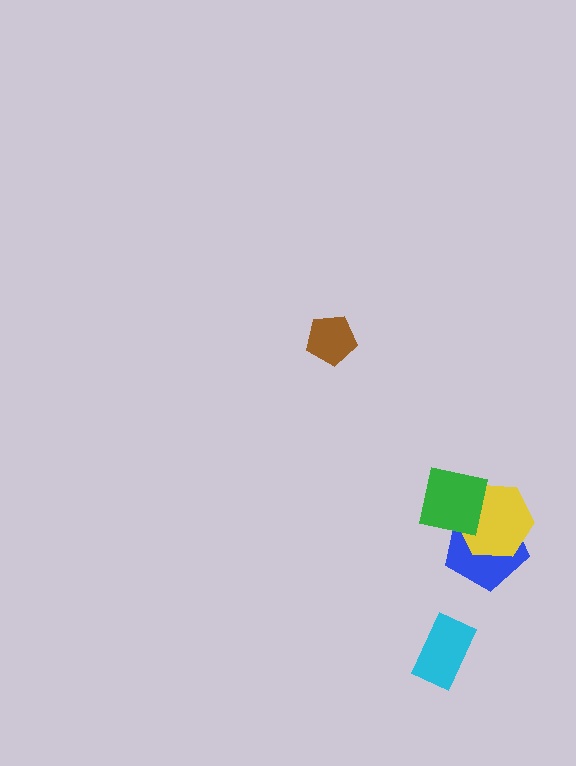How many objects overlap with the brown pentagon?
0 objects overlap with the brown pentagon.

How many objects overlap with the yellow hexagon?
2 objects overlap with the yellow hexagon.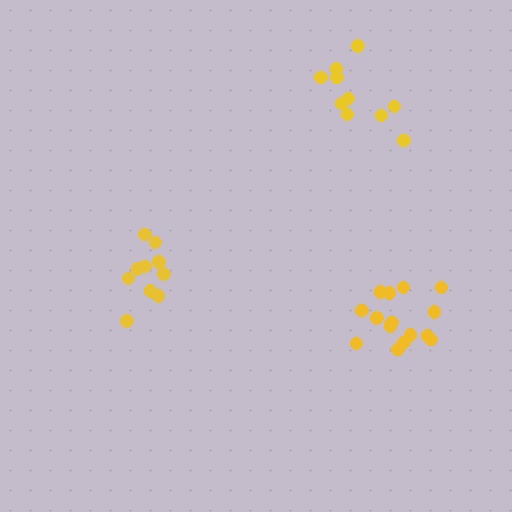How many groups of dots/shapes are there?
There are 3 groups.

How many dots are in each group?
Group 1: 10 dots, Group 2: 11 dots, Group 3: 15 dots (36 total).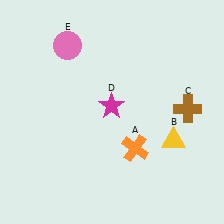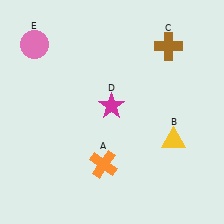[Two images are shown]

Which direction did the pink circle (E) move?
The pink circle (E) moved left.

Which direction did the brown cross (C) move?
The brown cross (C) moved up.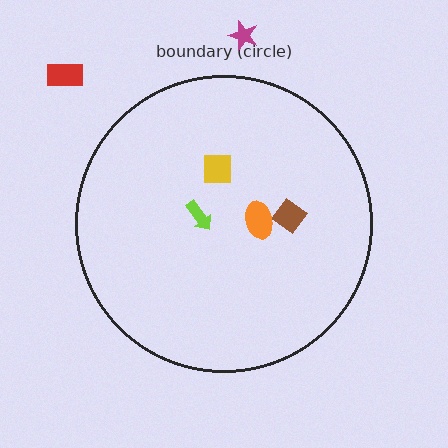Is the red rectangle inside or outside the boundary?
Outside.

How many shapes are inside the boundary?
4 inside, 2 outside.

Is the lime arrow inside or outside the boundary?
Inside.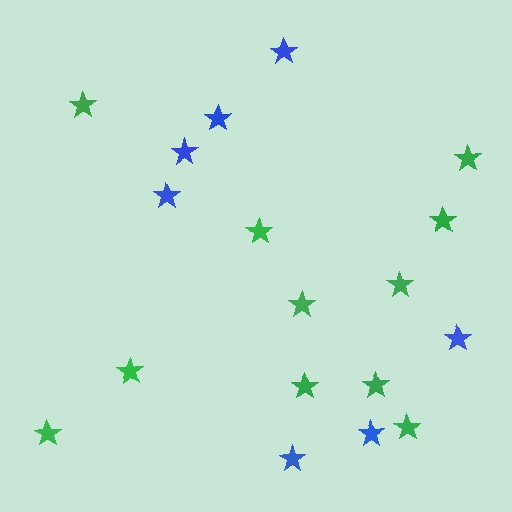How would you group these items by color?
There are 2 groups: one group of blue stars (7) and one group of green stars (11).